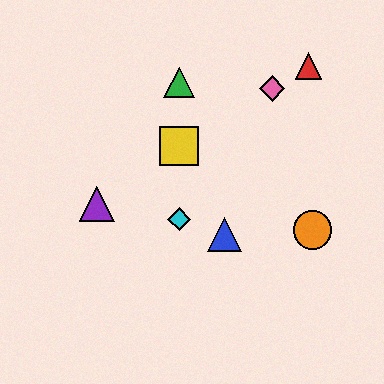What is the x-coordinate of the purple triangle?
The purple triangle is at x≈97.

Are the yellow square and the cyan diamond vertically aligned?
Yes, both are at x≈179.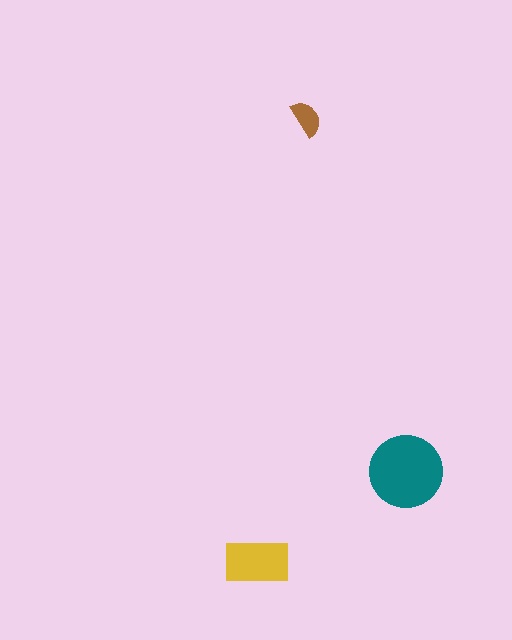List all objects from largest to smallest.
The teal circle, the yellow rectangle, the brown semicircle.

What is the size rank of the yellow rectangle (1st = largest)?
2nd.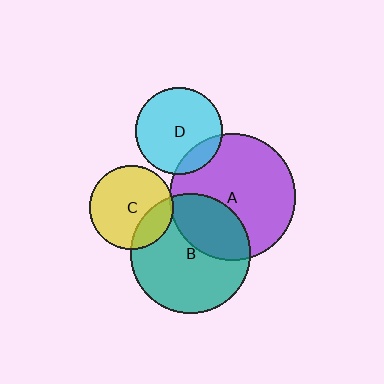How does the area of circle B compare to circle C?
Approximately 2.0 times.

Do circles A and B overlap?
Yes.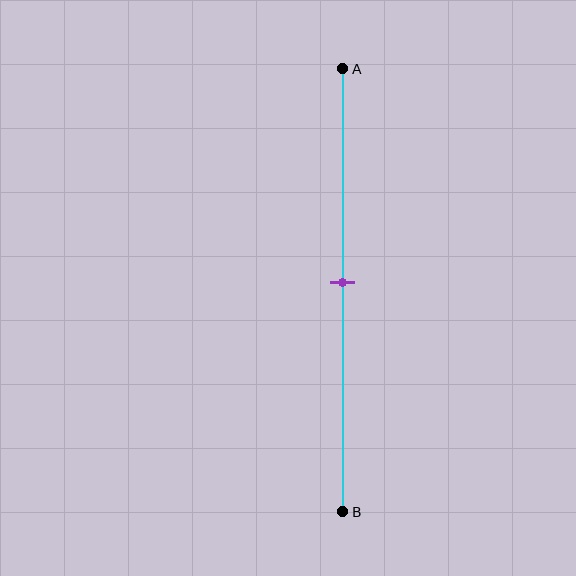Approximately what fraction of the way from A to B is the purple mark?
The purple mark is approximately 50% of the way from A to B.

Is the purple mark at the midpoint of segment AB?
Yes, the mark is approximately at the midpoint.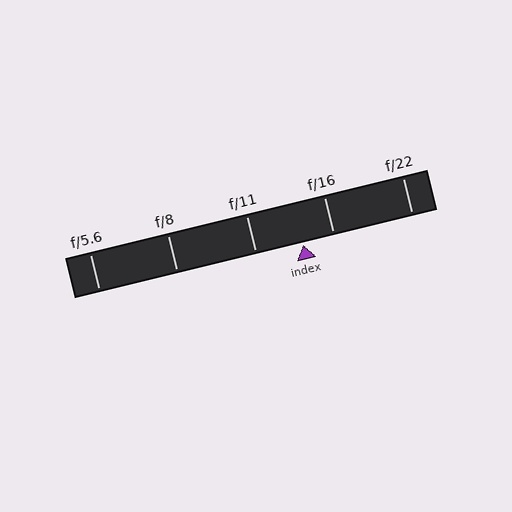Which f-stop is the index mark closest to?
The index mark is closest to f/16.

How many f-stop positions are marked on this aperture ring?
There are 5 f-stop positions marked.